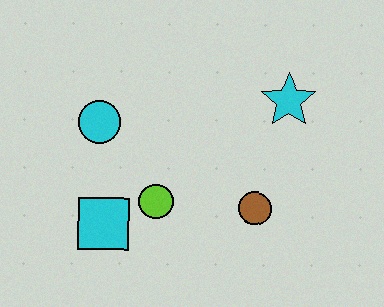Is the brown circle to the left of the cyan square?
No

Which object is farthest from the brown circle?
The cyan circle is farthest from the brown circle.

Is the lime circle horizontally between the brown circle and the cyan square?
Yes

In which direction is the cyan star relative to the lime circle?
The cyan star is to the right of the lime circle.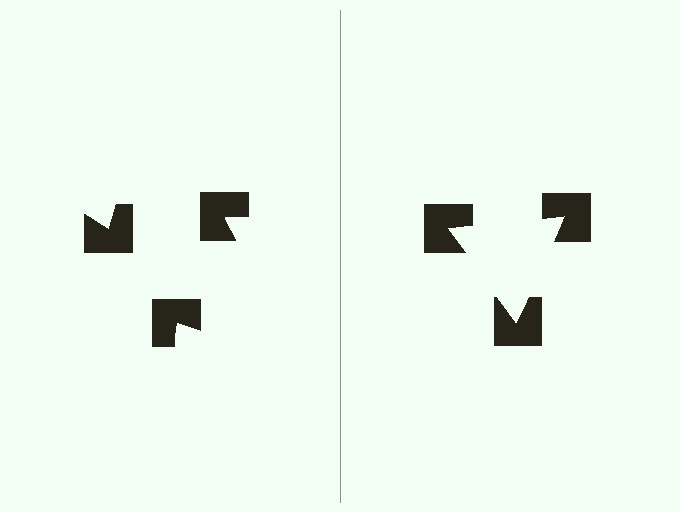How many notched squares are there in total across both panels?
6 — 3 on each side.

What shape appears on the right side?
An illusory triangle.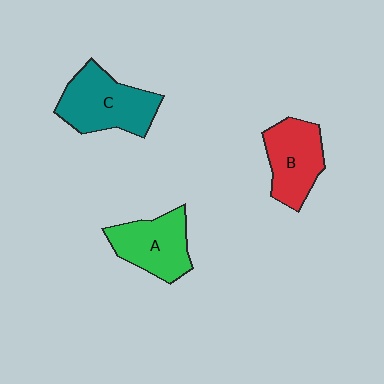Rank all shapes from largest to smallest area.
From largest to smallest: C (teal), A (green), B (red).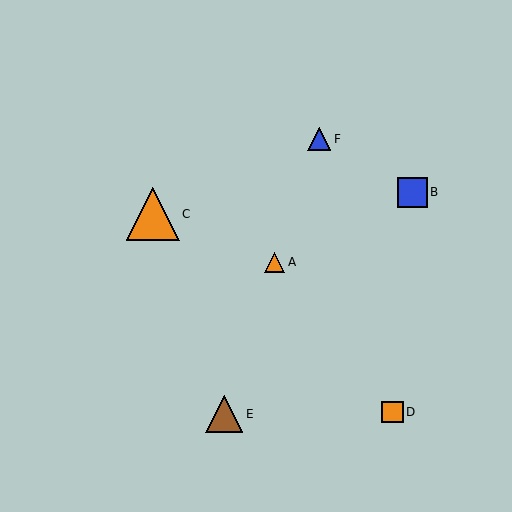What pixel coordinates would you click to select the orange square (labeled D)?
Click at (393, 412) to select the orange square D.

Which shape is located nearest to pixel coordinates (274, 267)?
The orange triangle (labeled A) at (275, 262) is nearest to that location.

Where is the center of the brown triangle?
The center of the brown triangle is at (224, 414).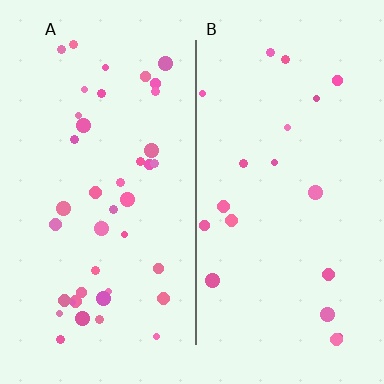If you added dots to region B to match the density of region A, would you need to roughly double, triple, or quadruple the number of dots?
Approximately double.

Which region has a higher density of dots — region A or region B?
A (the left).